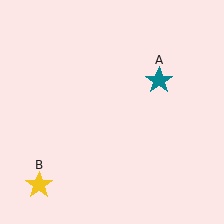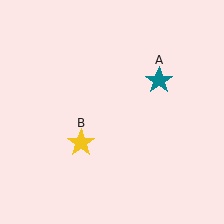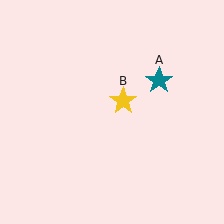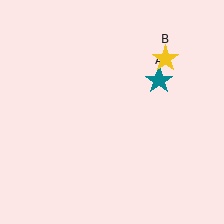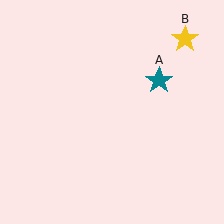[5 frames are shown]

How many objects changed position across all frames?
1 object changed position: yellow star (object B).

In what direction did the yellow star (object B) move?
The yellow star (object B) moved up and to the right.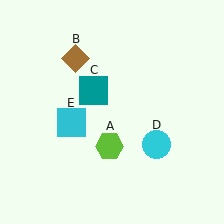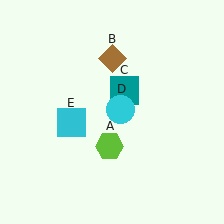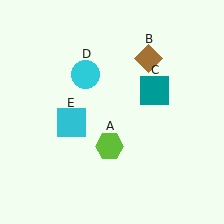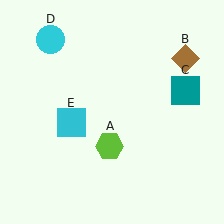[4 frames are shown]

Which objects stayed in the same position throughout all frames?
Lime hexagon (object A) and cyan square (object E) remained stationary.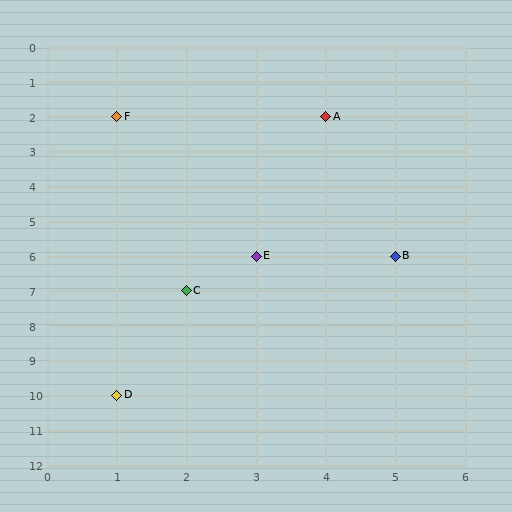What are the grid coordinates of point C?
Point C is at grid coordinates (2, 7).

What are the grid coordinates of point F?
Point F is at grid coordinates (1, 2).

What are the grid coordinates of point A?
Point A is at grid coordinates (4, 2).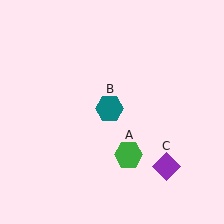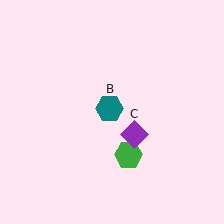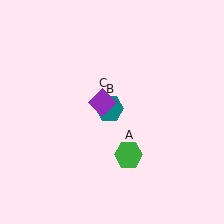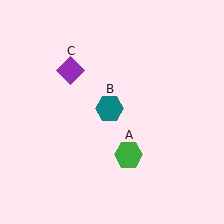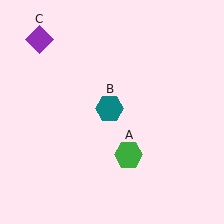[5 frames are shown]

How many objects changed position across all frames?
1 object changed position: purple diamond (object C).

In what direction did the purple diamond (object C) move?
The purple diamond (object C) moved up and to the left.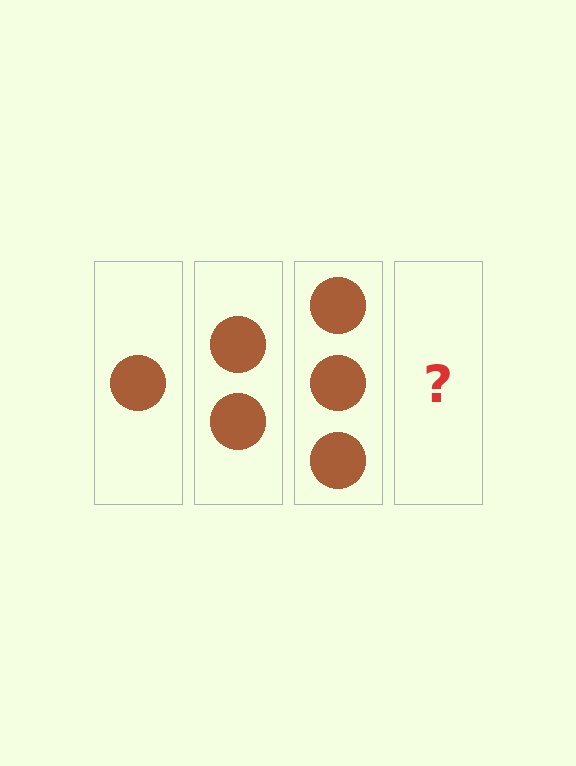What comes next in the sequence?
The next element should be 4 circles.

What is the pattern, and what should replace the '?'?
The pattern is that each step adds one more circle. The '?' should be 4 circles.